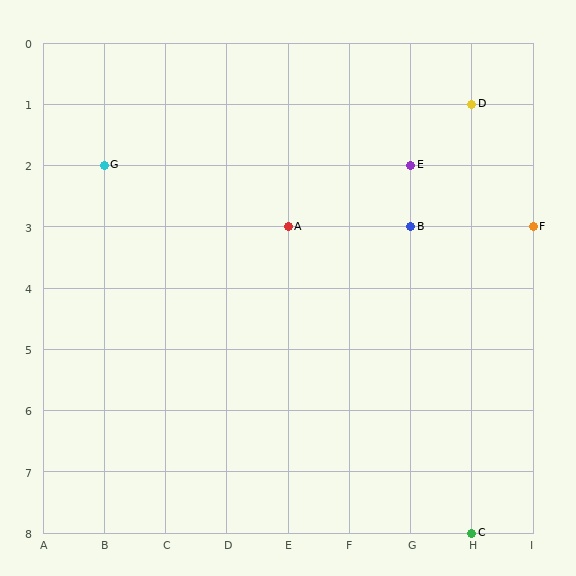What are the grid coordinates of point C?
Point C is at grid coordinates (H, 8).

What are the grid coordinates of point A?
Point A is at grid coordinates (E, 3).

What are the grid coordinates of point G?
Point G is at grid coordinates (B, 2).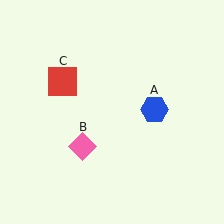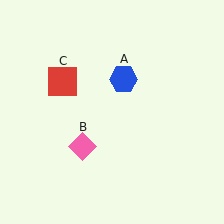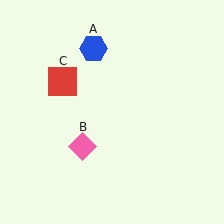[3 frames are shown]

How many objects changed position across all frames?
1 object changed position: blue hexagon (object A).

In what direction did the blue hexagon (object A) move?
The blue hexagon (object A) moved up and to the left.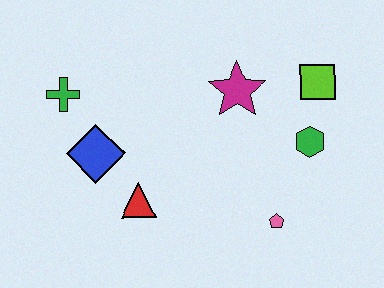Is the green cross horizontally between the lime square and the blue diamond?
No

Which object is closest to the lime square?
The green hexagon is closest to the lime square.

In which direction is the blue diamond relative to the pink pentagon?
The blue diamond is to the left of the pink pentagon.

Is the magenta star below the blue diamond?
No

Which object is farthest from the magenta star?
The green cross is farthest from the magenta star.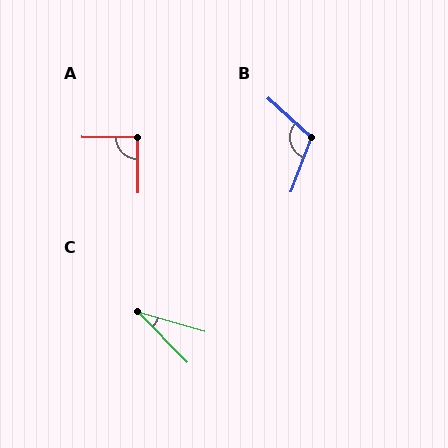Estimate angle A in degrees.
Approximately 92 degrees.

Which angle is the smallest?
C, at approximately 29 degrees.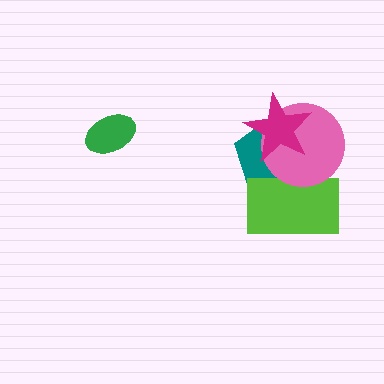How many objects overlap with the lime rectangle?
2 objects overlap with the lime rectangle.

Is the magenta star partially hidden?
No, no other shape covers it.